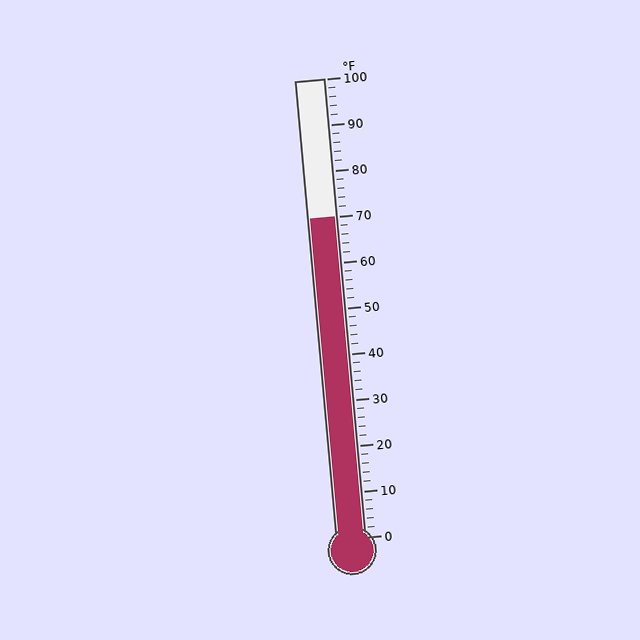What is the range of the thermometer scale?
The thermometer scale ranges from 0°F to 100°F.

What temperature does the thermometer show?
The thermometer shows approximately 70°F.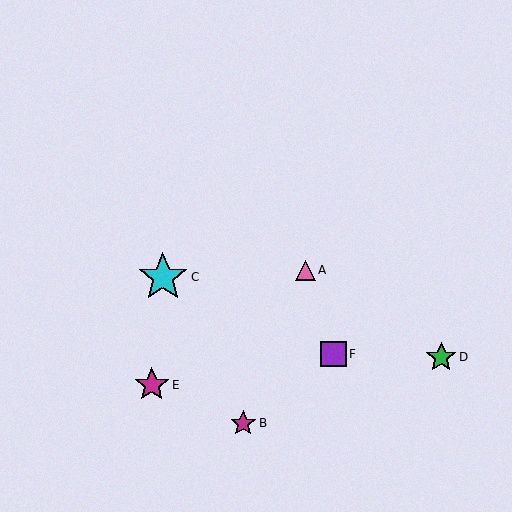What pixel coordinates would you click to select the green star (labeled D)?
Click at (441, 357) to select the green star D.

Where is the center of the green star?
The center of the green star is at (441, 357).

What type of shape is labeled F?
Shape F is a purple square.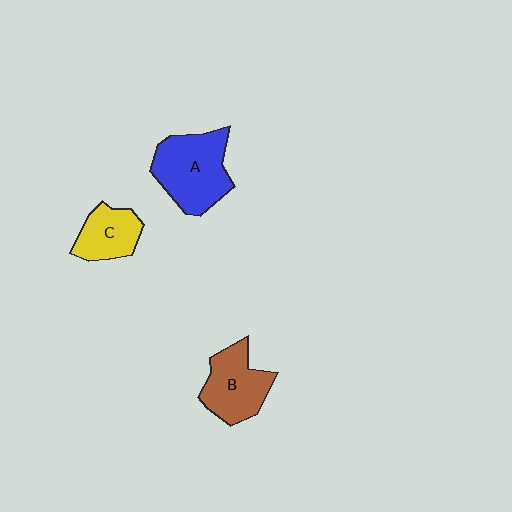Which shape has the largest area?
Shape A (blue).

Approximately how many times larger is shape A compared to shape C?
Approximately 1.7 times.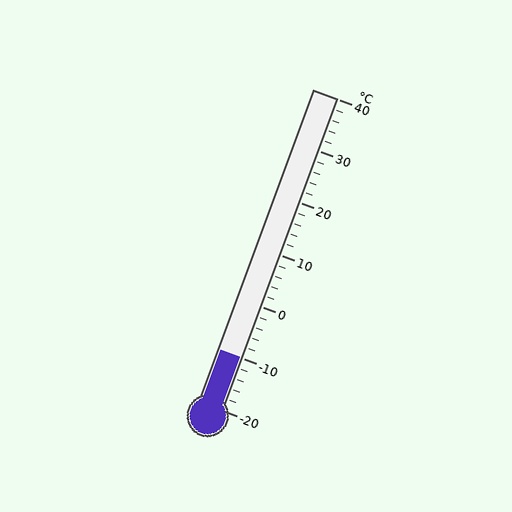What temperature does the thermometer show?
The thermometer shows approximately -10°C.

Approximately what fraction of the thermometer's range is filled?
The thermometer is filled to approximately 15% of its range.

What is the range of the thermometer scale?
The thermometer scale ranges from -20°C to 40°C.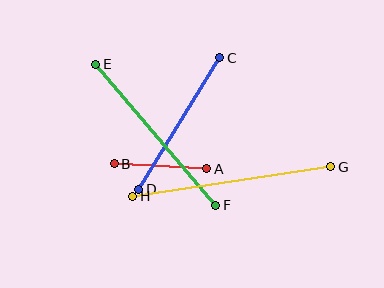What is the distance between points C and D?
The distance is approximately 154 pixels.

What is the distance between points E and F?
The distance is approximately 185 pixels.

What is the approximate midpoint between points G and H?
The midpoint is at approximately (232, 181) pixels.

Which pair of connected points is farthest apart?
Points G and H are farthest apart.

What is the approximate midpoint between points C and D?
The midpoint is at approximately (179, 123) pixels.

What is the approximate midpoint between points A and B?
The midpoint is at approximately (161, 166) pixels.